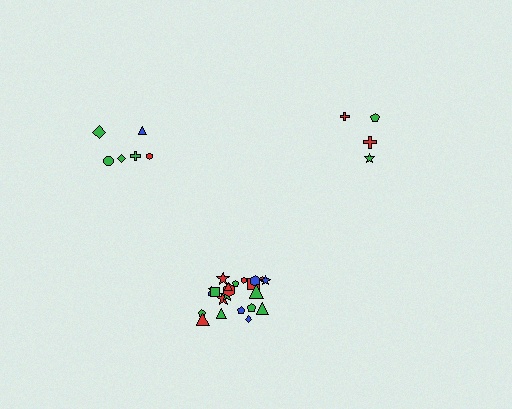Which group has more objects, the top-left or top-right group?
The top-left group.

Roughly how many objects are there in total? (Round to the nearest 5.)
Roughly 30 objects in total.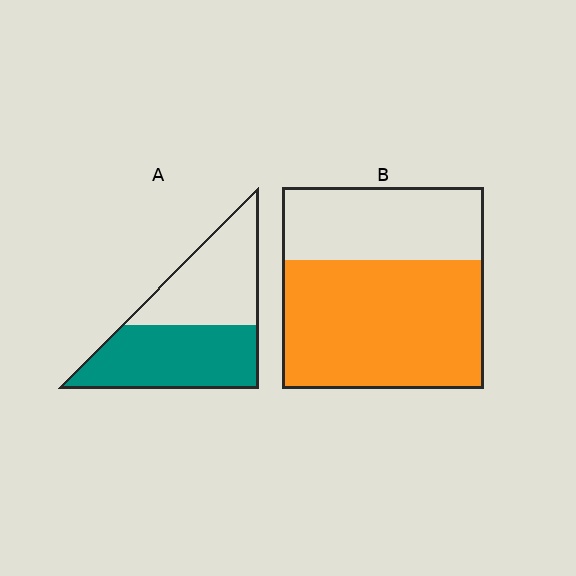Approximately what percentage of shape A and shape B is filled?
A is approximately 55% and B is approximately 65%.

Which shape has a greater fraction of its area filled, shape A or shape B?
Shape B.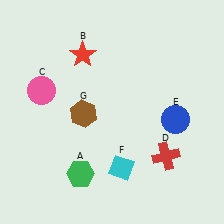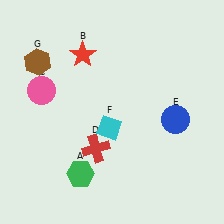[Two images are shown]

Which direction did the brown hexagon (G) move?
The brown hexagon (G) moved up.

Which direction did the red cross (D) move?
The red cross (D) moved left.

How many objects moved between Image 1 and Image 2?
3 objects moved between the two images.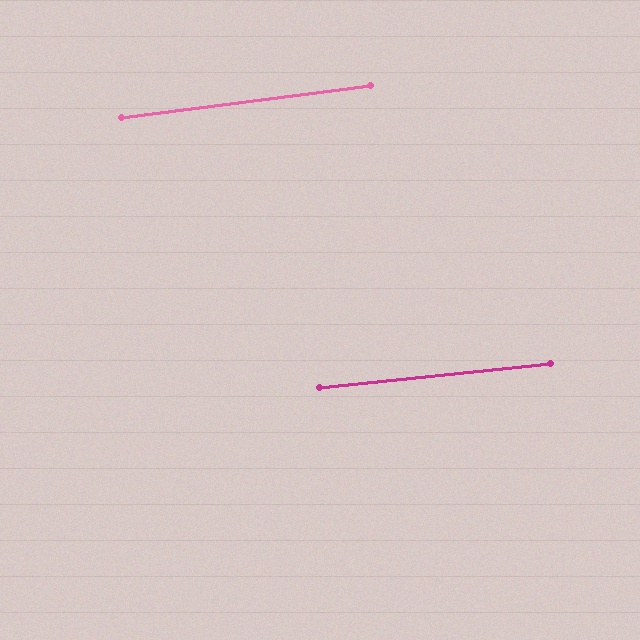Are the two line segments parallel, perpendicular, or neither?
Parallel — their directions differ by only 1.3°.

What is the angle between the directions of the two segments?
Approximately 1 degree.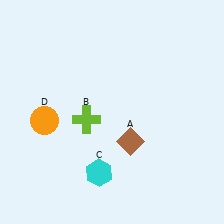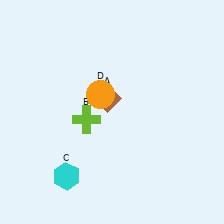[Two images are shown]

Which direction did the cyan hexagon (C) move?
The cyan hexagon (C) moved left.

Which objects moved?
The objects that moved are: the brown diamond (A), the cyan hexagon (C), the orange circle (D).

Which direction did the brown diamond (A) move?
The brown diamond (A) moved up.